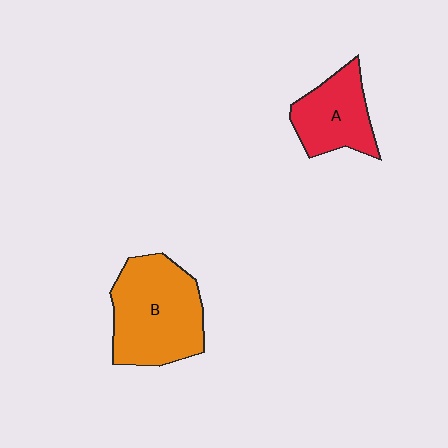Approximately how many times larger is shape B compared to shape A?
Approximately 1.6 times.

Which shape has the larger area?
Shape B (orange).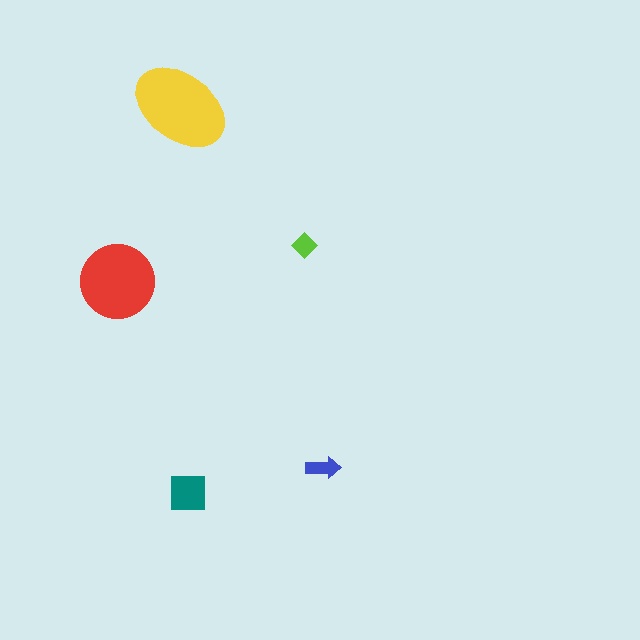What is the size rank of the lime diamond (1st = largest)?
5th.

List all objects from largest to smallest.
The yellow ellipse, the red circle, the teal square, the blue arrow, the lime diamond.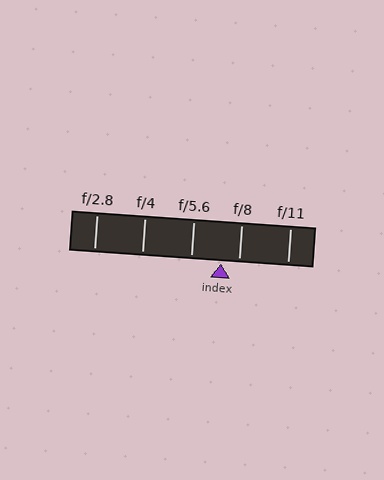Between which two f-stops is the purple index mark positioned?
The index mark is between f/5.6 and f/8.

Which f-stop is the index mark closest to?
The index mark is closest to f/8.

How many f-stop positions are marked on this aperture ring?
There are 5 f-stop positions marked.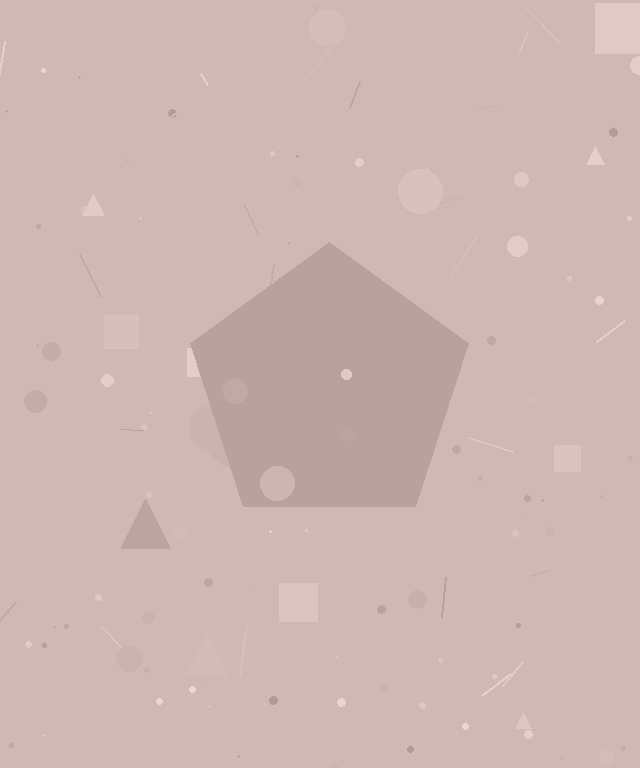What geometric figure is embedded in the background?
A pentagon is embedded in the background.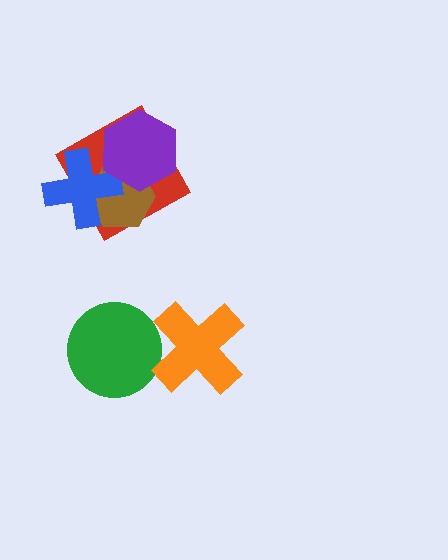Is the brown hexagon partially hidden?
Yes, it is partially covered by another shape.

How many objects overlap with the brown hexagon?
3 objects overlap with the brown hexagon.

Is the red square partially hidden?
Yes, it is partially covered by another shape.